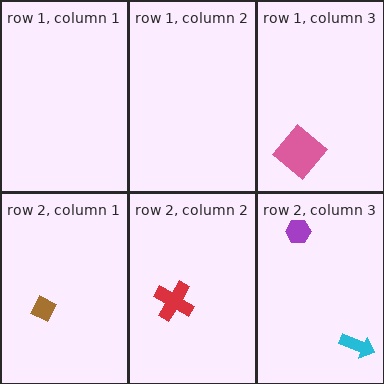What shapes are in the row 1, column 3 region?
The pink diamond.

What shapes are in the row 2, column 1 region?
The brown diamond.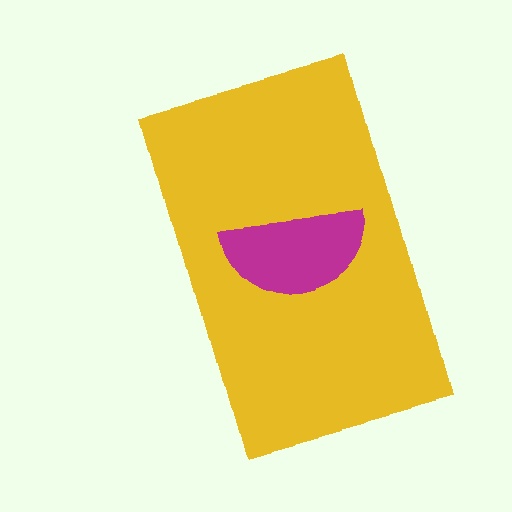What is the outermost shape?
The yellow rectangle.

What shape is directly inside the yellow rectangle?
The magenta semicircle.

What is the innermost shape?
The magenta semicircle.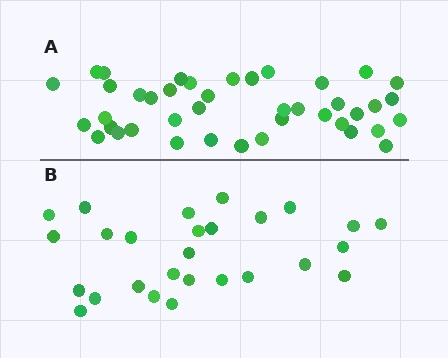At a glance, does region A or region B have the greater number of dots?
Region A (the top region) has more dots.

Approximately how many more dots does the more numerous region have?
Region A has approximately 15 more dots than region B.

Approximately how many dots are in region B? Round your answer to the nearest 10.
About 30 dots. (The exact count is 27, which rounds to 30.)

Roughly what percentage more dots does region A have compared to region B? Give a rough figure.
About 50% more.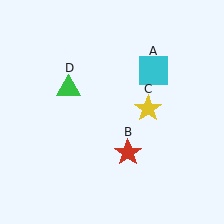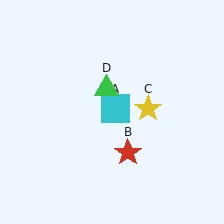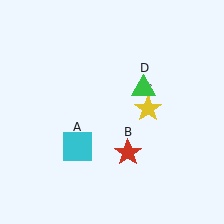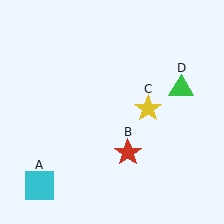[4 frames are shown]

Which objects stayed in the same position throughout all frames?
Red star (object B) and yellow star (object C) remained stationary.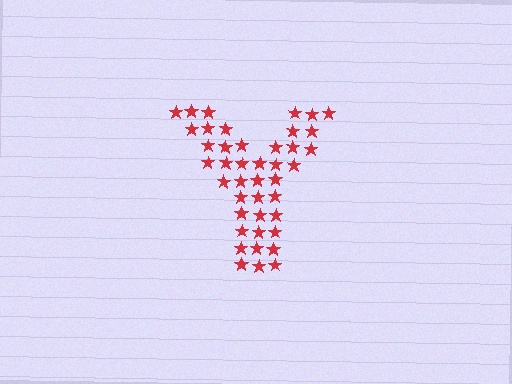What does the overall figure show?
The overall figure shows the letter Y.